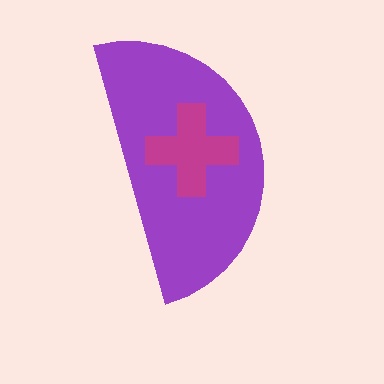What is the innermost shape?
The magenta cross.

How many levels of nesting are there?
2.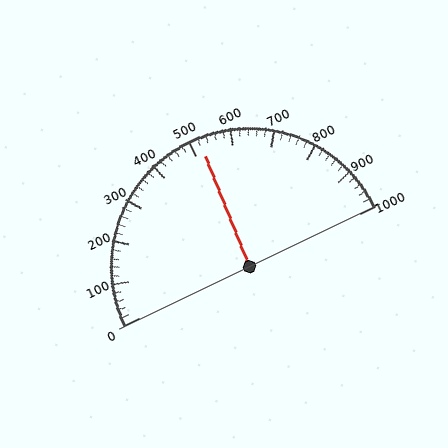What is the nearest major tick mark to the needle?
The nearest major tick mark is 500.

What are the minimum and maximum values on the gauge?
The gauge ranges from 0 to 1000.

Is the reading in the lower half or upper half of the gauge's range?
The reading is in the upper half of the range (0 to 1000).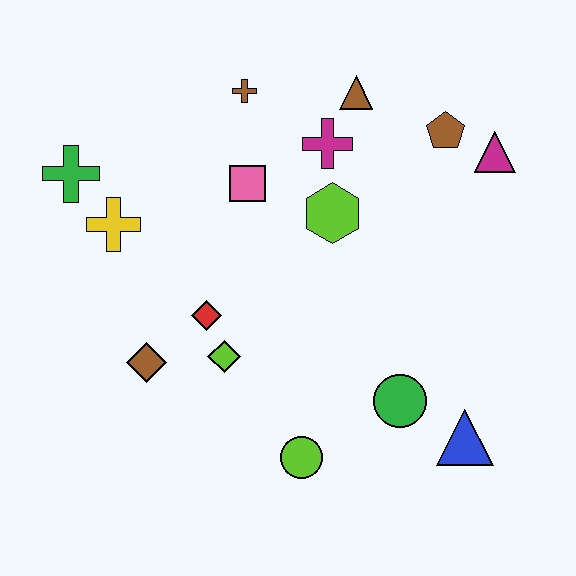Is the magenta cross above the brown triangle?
No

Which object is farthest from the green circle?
The green cross is farthest from the green circle.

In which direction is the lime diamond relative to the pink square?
The lime diamond is below the pink square.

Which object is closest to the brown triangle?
The magenta cross is closest to the brown triangle.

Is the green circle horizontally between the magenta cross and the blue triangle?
Yes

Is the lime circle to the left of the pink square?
No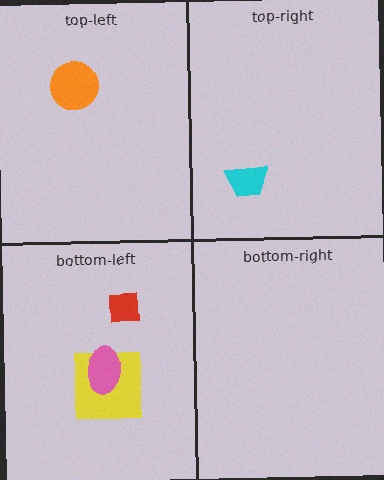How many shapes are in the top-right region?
1.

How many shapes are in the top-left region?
1.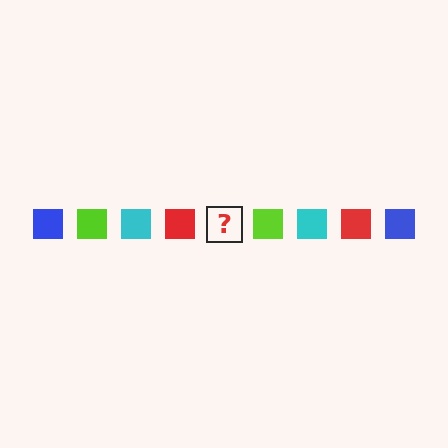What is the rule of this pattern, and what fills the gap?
The rule is that the pattern cycles through blue, lime, cyan, red squares. The gap should be filled with a blue square.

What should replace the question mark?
The question mark should be replaced with a blue square.